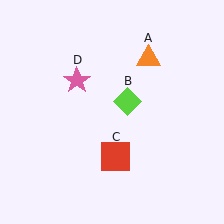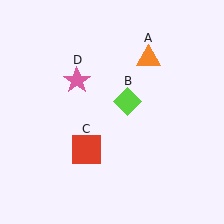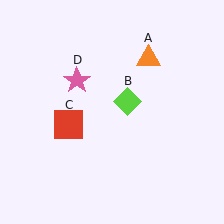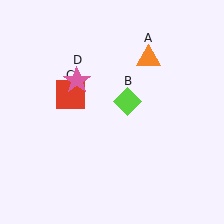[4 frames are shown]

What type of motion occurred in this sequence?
The red square (object C) rotated clockwise around the center of the scene.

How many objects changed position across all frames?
1 object changed position: red square (object C).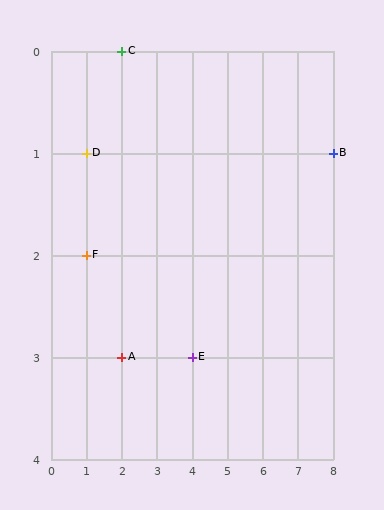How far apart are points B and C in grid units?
Points B and C are 6 columns and 1 row apart (about 6.1 grid units diagonally).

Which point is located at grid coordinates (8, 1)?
Point B is at (8, 1).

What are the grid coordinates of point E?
Point E is at grid coordinates (4, 3).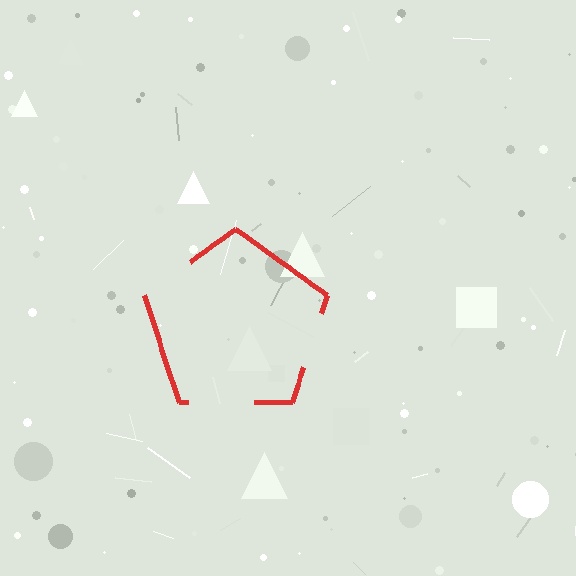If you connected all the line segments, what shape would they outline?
They would outline a pentagon.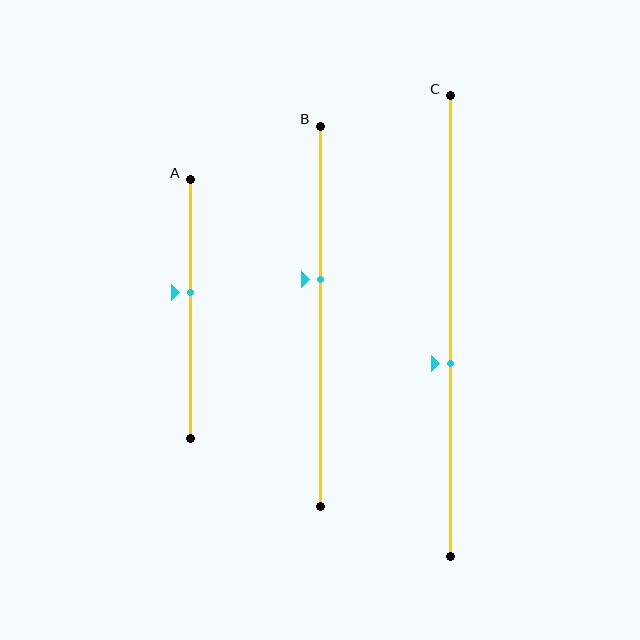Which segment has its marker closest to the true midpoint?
Segment A has its marker closest to the true midpoint.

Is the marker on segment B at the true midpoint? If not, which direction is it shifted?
No, the marker on segment B is shifted upward by about 10% of the segment length.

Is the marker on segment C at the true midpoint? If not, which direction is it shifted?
No, the marker on segment C is shifted downward by about 8% of the segment length.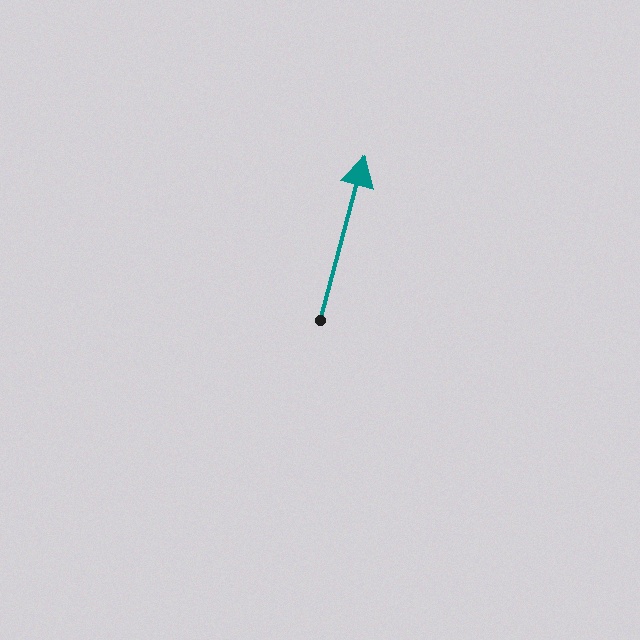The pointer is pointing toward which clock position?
Roughly 1 o'clock.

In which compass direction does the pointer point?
North.